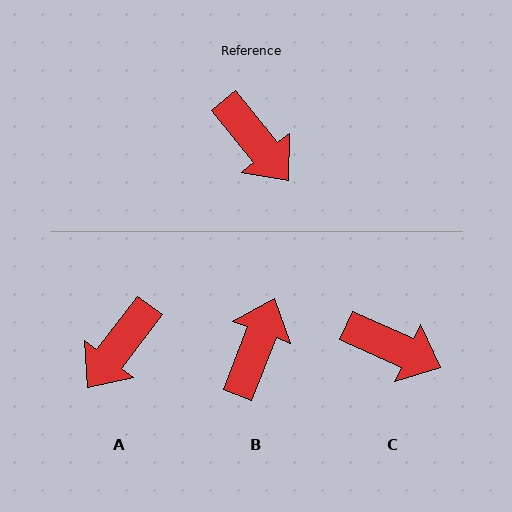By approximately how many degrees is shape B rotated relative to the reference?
Approximately 120 degrees counter-clockwise.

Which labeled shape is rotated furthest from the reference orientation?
B, about 120 degrees away.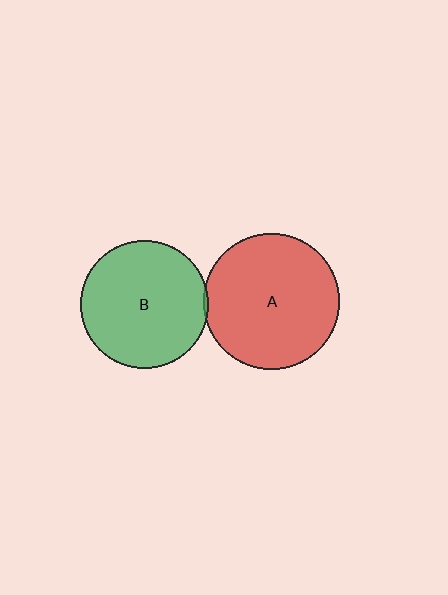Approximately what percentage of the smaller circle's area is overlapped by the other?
Approximately 5%.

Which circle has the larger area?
Circle A (red).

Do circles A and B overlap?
Yes.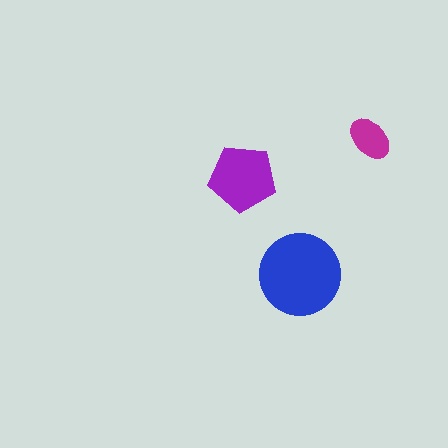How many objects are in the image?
There are 3 objects in the image.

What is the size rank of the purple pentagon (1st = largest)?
2nd.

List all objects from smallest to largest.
The magenta ellipse, the purple pentagon, the blue circle.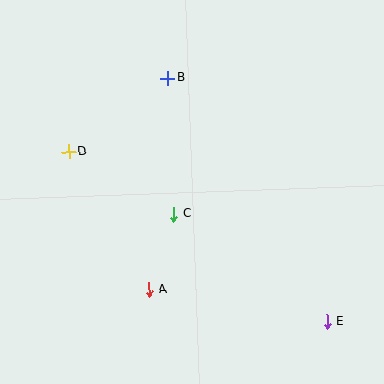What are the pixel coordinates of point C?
Point C is at (173, 214).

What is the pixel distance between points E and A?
The distance between E and A is 181 pixels.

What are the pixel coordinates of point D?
Point D is at (69, 152).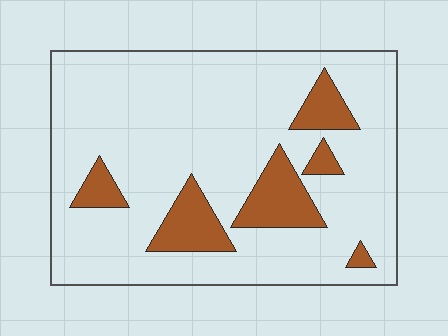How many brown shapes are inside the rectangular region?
6.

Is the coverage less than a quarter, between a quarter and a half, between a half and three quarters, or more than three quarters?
Less than a quarter.